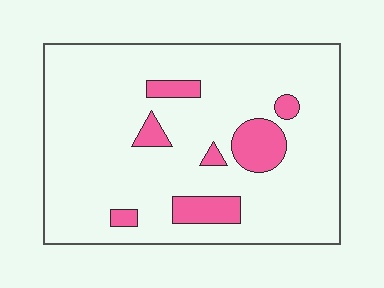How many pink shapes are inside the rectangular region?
7.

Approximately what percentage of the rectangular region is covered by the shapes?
Approximately 15%.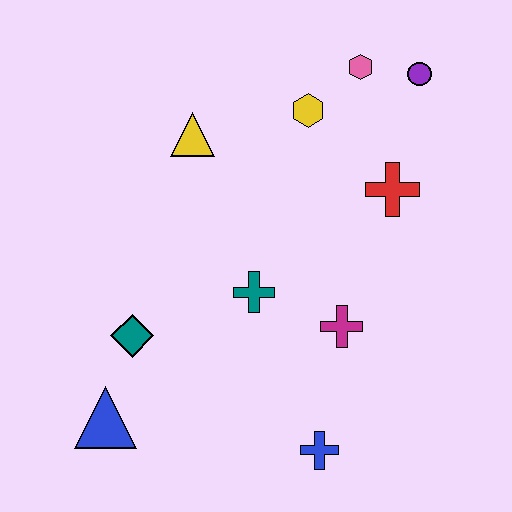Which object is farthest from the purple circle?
The blue triangle is farthest from the purple circle.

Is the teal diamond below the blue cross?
No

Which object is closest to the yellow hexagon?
The pink hexagon is closest to the yellow hexagon.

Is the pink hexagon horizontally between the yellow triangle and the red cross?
Yes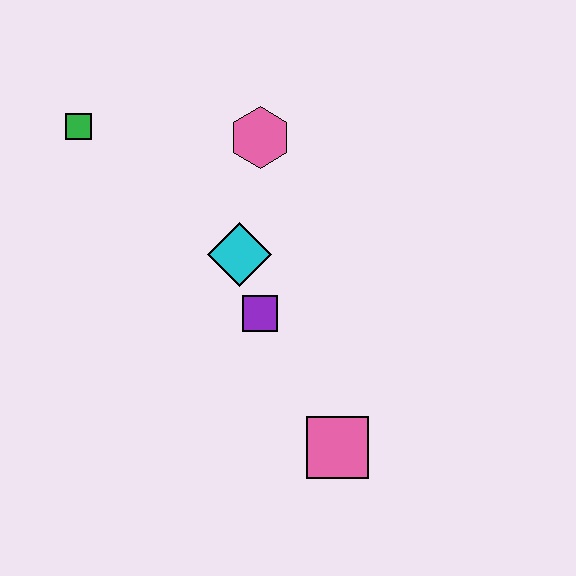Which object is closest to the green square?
The pink hexagon is closest to the green square.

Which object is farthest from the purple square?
The green square is farthest from the purple square.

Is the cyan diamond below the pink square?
No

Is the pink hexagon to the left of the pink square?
Yes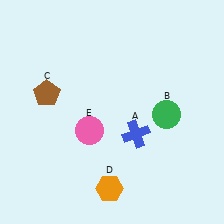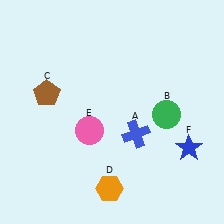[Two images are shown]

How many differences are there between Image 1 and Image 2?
There is 1 difference between the two images.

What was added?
A blue star (F) was added in Image 2.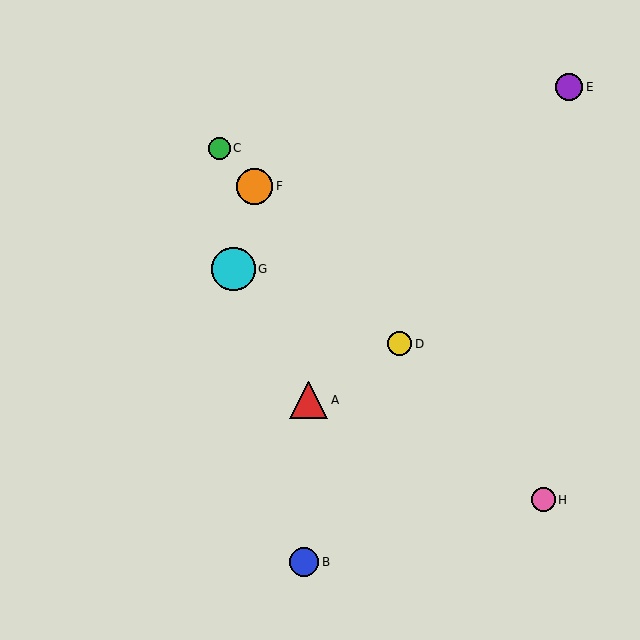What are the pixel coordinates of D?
Object D is at (400, 344).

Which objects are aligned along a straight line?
Objects C, D, F, H are aligned along a straight line.